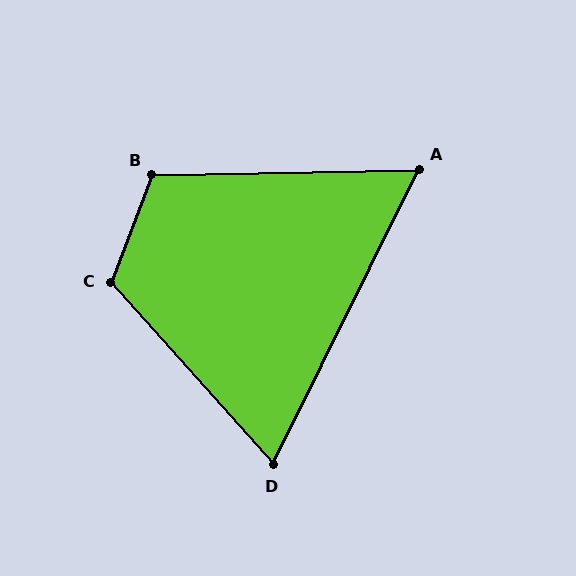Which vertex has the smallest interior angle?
A, at approximately 62 degrees.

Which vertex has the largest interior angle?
C, at approximately 118 degrees.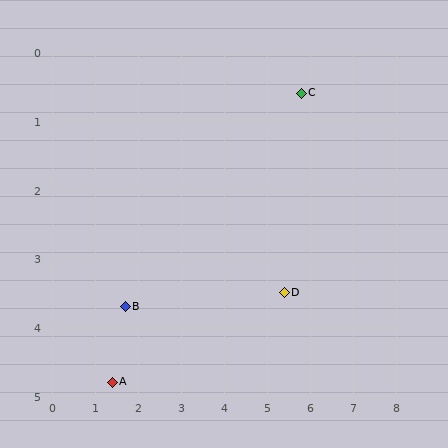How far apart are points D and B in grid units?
Points D and B are about 3.7 grid units apart.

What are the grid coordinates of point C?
Point C is at approximately (5.8, 0.6).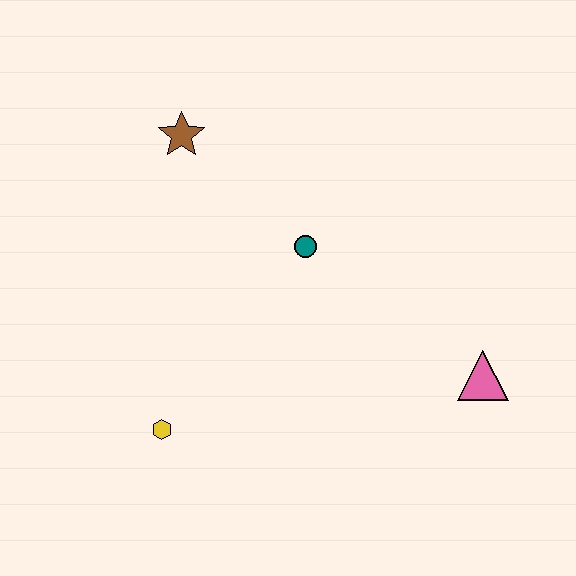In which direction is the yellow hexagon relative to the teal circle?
The yellow hexagon is below the teal circle.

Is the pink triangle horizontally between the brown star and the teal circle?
No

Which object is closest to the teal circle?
The brown star is closest to the teal circle.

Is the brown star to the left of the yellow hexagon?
No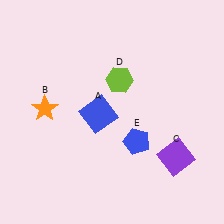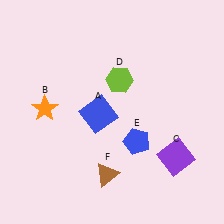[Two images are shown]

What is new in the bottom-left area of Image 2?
A brown triangle (F) was added in the bottom-left area of Image 2.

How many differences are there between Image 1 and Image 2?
There is 1 difference between the two images.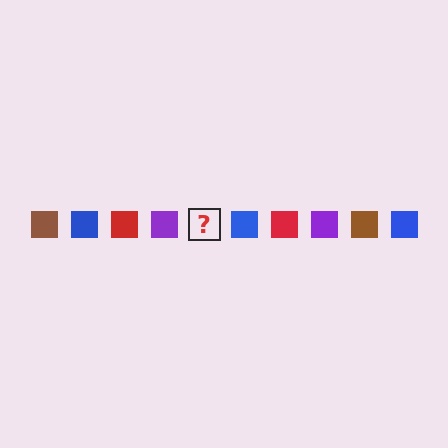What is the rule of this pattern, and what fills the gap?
The rule is that the pattern cycles through brown, blue, red, purple squares. The gap should be filled with a brown square.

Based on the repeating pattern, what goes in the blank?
The blank should be a brown square.